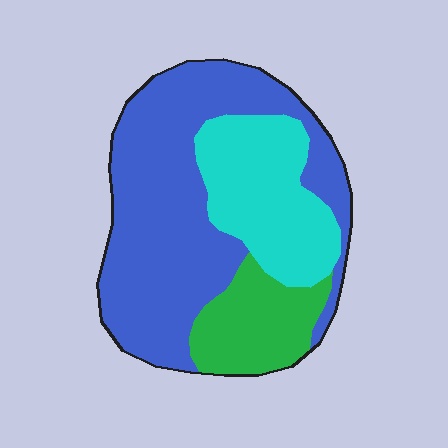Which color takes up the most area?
Blue, at roughly 55%.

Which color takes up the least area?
Green, at roughly 15%.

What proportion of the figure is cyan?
Cyan covers 26% of the figure.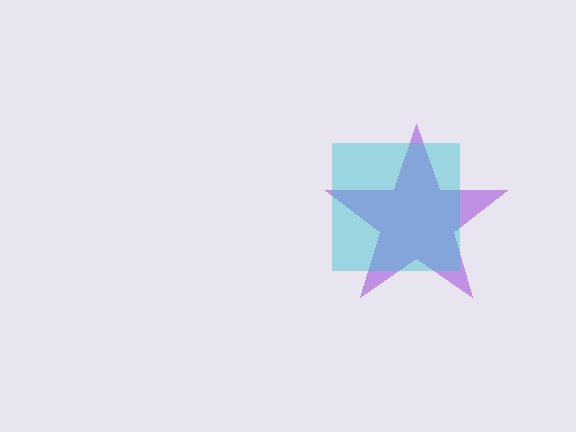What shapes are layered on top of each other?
The layered shapes are: a purple star, a cyan square.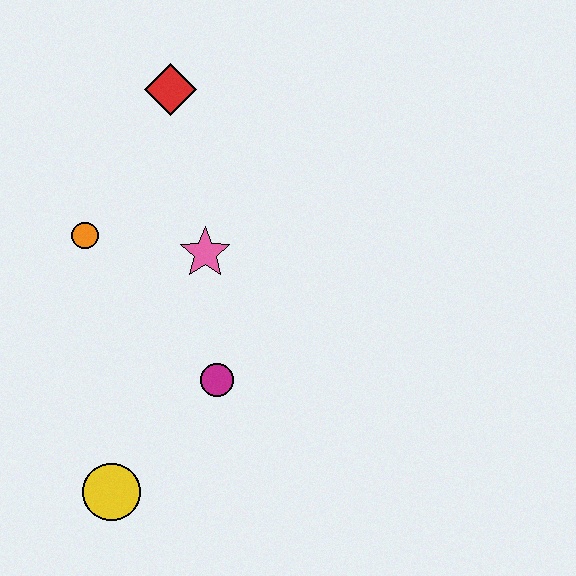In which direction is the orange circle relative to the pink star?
The orange circle is to the left of the pink star.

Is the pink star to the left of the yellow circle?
No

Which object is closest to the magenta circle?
The pink star is closest to the magenta circle.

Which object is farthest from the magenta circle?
The red diamond is farthest from the magenta circle.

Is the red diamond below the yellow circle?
No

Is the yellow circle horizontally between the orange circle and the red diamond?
Yes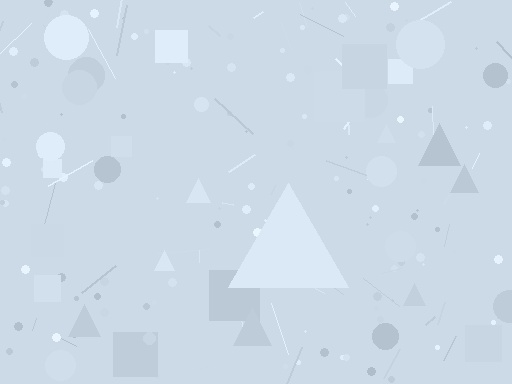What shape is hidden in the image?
A triangle is hidden in the image.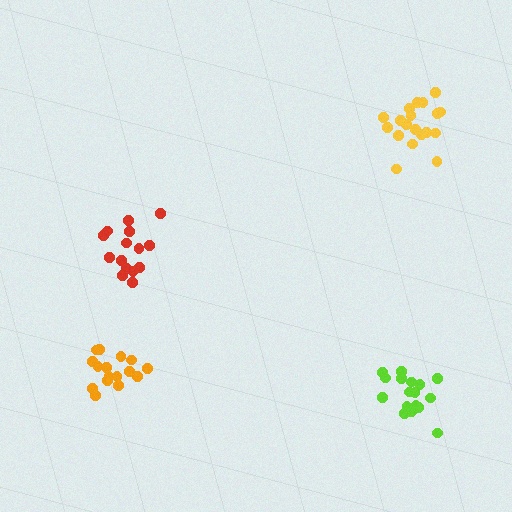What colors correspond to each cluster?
The clusters are colored: lime, orange, red, yellow.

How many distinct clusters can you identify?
There are 4 distinct clusters.